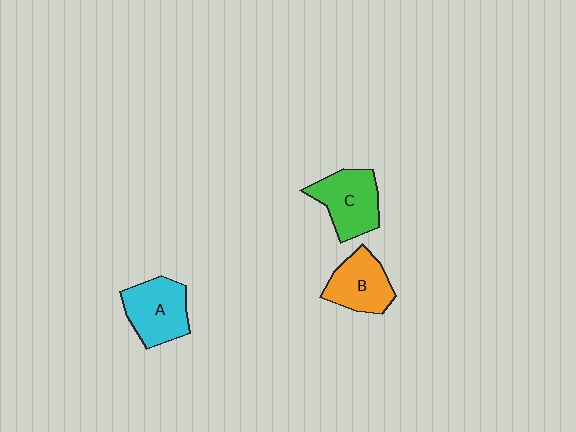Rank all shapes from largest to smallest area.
From largest to smallest: A (cyan), C (green), B (orange).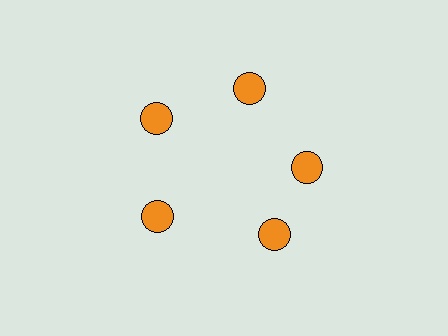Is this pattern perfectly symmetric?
No. The 5 orange circles are arranged in a ring, but one element near the 5 o'clock position is rotated out of alignment along the ring, breaking the 5-fold rotational symmetry.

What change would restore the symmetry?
The symmetry would be restored by rotating it back into even spacing with its neighbors so that all 5 circles sit at equal angles and equal distance from the center.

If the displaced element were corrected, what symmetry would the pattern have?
It would have 5-fold rotational symmetry — the pattern would map onto itself every 72 degrees.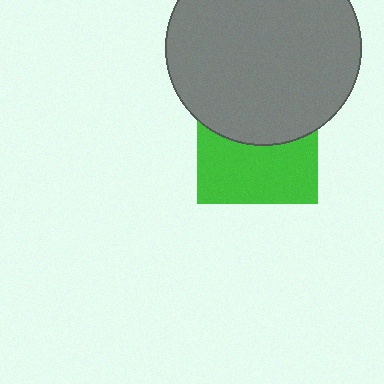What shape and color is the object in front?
The object in front is a gray circle.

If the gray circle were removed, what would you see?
You would see the complete green square.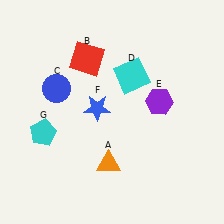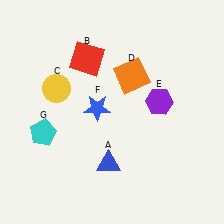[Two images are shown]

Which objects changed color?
A changed from orange to blue. C changed from blue to yellow. D changed from cyan to orange.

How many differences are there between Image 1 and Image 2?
There are 3 differences between the two images.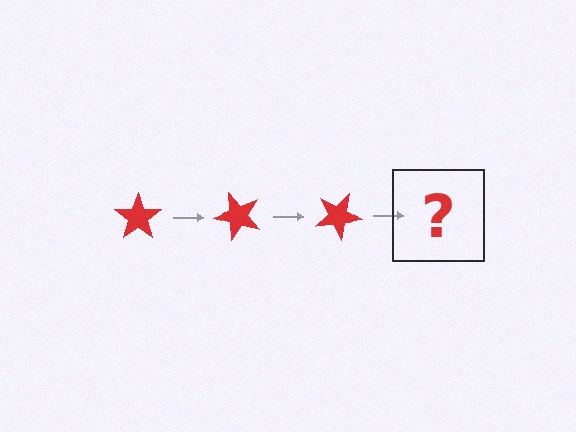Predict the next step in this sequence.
The next step is a red star rotated 150 degrees.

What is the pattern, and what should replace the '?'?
The pattern is that the star rotates 50 degrees each step. The '?' should be a red star rotated 150 degrees.